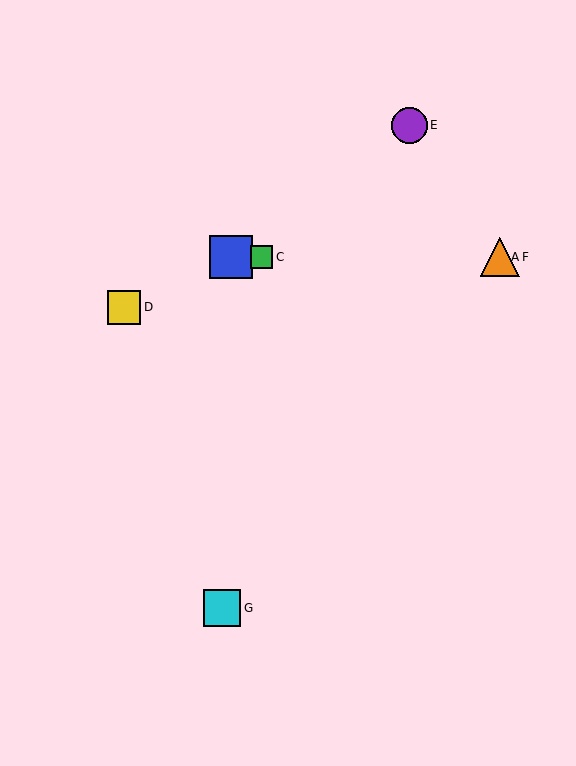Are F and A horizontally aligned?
Yes, both are at y≈257.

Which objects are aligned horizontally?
Objects A, B, C, F are aligned horizontally.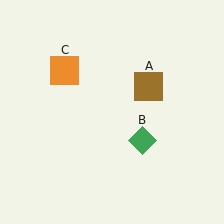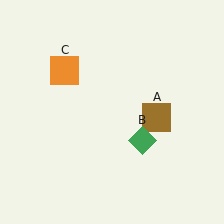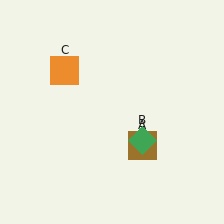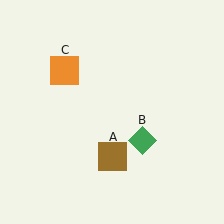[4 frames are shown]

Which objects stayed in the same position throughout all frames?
Green diamond (object B) and orange square (object C) remained stationary.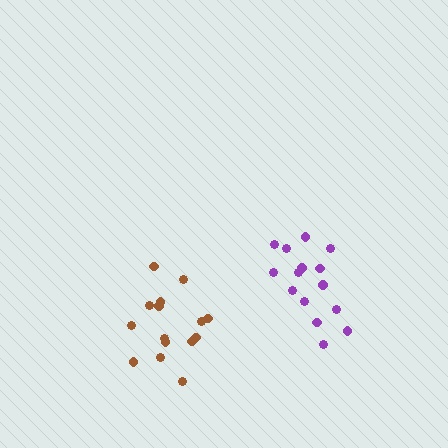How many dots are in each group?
Group 1: 15 dots, Group 2: 15 dots (30 total).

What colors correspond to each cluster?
The clusters are colored: brown, purple.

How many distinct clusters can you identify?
There are 2 distinct clusters.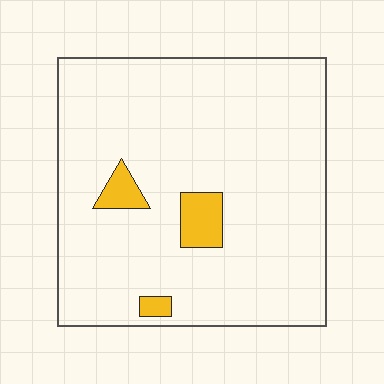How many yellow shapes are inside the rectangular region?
3.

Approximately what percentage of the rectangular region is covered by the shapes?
Approximately 5%.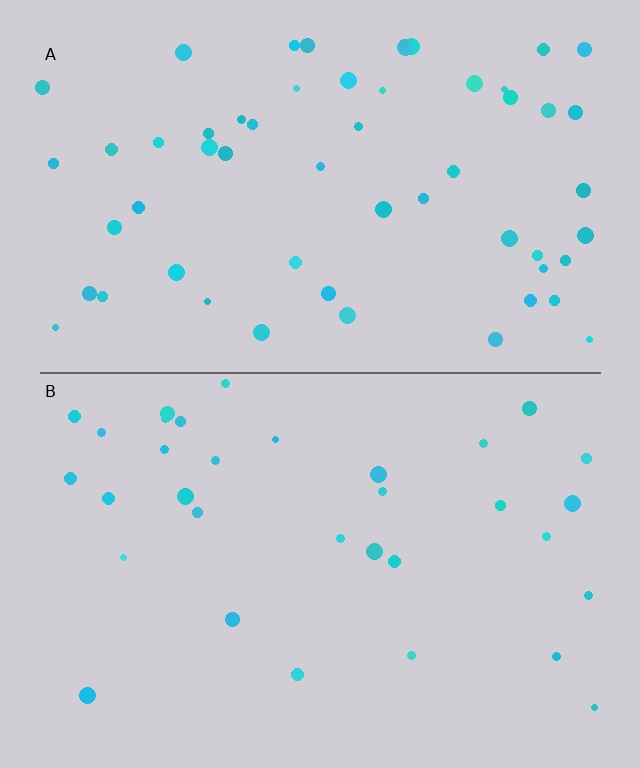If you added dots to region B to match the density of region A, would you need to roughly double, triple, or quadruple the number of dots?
Approximately double.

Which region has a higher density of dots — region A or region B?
A (the top).